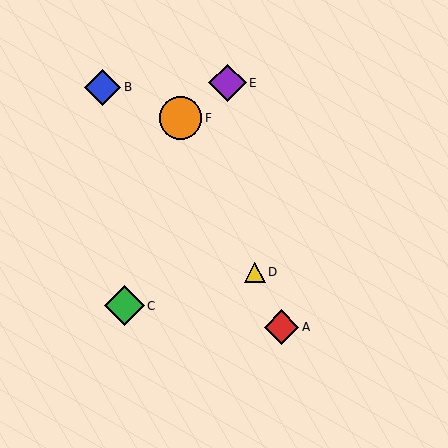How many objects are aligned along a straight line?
3 objects (A, D, F) are aligned along a straight line.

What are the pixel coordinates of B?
Object B is at (103, 87).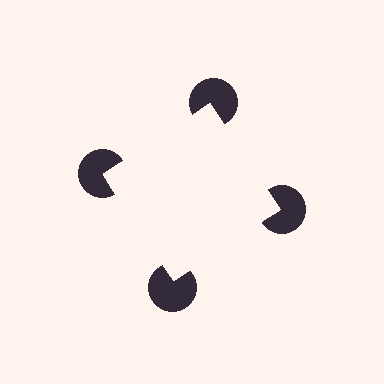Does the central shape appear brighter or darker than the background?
It typically appears slightly brighter than the background, even though no actual brightness change is drawn.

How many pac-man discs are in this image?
There are 4 — one at each vertex of the illusory square.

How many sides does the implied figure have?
4 sides.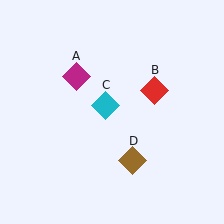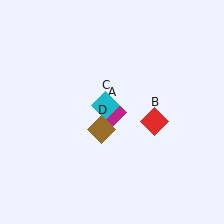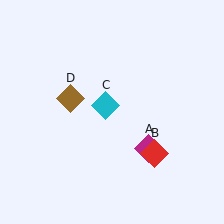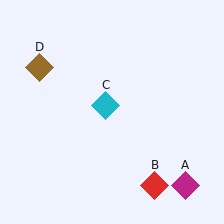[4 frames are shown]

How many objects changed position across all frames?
3 objects changed position: magenta diamond (object A), red diamond (object B), brown diamond (object D).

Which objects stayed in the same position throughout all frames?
Cyan diamond (object C) remained stationary.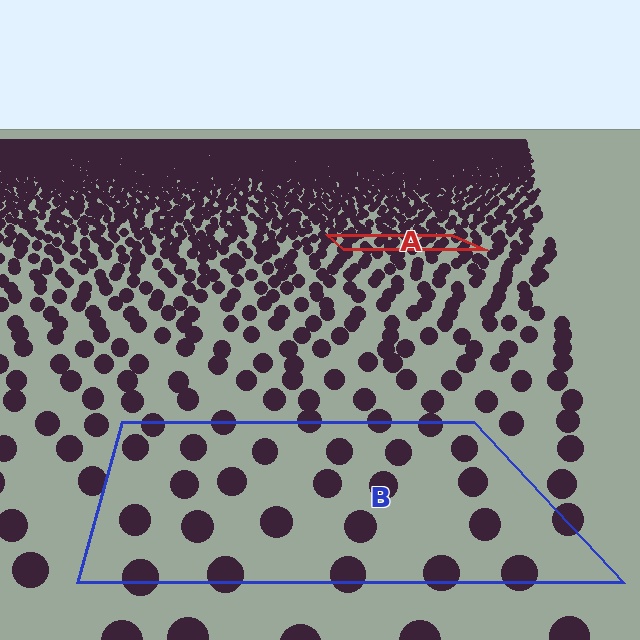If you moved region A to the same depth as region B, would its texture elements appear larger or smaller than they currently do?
They would appear larger. At a closer depth, the same texture elements are projected at a bigger on-screen size.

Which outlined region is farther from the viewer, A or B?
Region A is farther from the viewer — the texture elements inside it appear smaller and more densely packed.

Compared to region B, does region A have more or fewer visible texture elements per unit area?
Region A has more texture elements per unit area — they are packed more densely because it is farther away.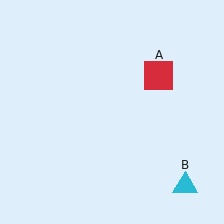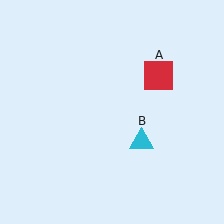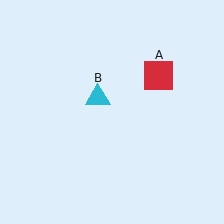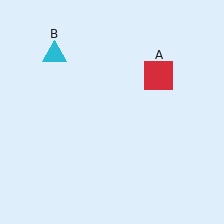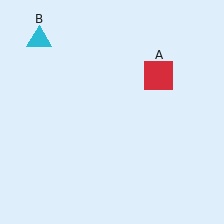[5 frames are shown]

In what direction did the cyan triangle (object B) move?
The cyan triangle (object B) moved up and to the left.